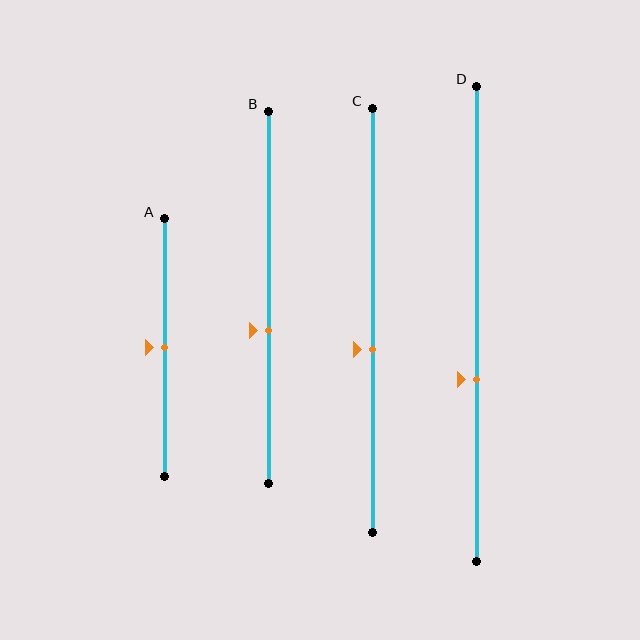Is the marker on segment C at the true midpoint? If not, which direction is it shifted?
No, the marker on segment C is shifted downward by about 7% of the segment length.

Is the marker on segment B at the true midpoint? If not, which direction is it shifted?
No, the marker on segment B is shifted downward by about 9% of the segment length.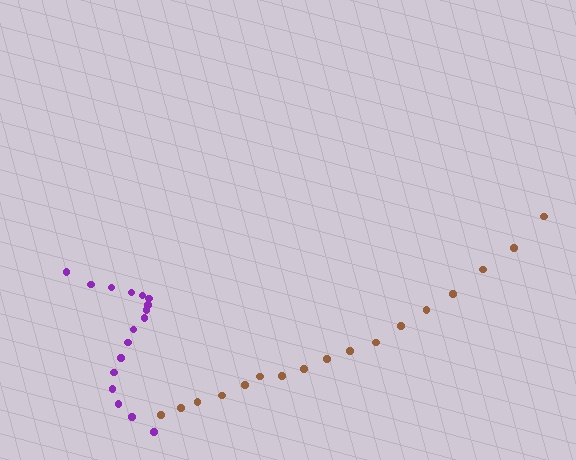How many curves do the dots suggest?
There are 2 distinct paths.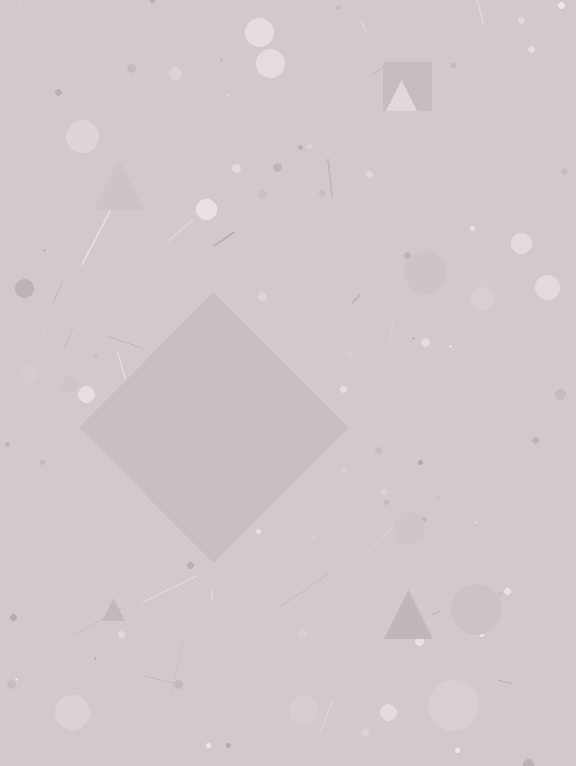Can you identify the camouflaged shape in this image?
The camouflaged shape is a diamond.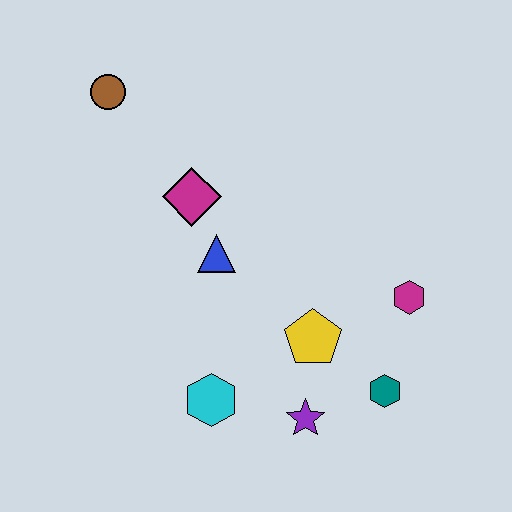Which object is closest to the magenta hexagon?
The teal hexagon is closest to the magenta hexagon.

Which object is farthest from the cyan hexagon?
The brown circle is farthest from the cyan hexagon.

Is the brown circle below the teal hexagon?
No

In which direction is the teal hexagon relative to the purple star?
The teal hexagon is to the right of the purple star.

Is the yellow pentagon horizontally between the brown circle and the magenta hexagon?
Yes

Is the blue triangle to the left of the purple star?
Yes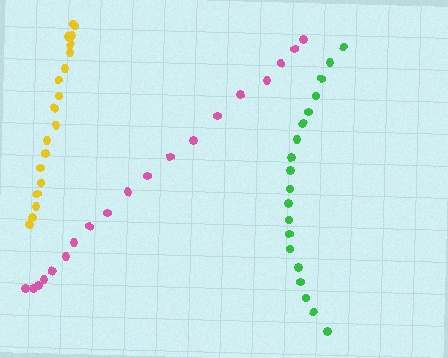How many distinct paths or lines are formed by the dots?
There are 3 distinct paths.